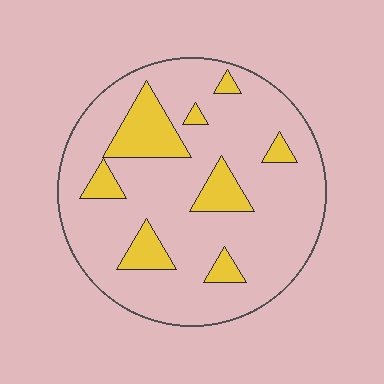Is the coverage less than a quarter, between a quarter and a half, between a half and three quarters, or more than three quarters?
Less than a quarter.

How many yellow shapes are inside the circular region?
8.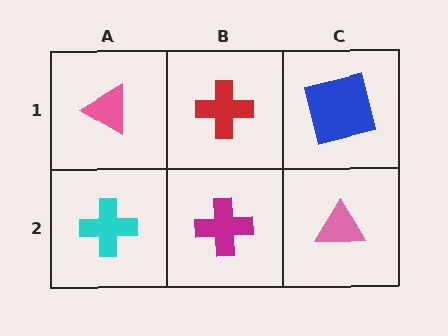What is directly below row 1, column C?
A pink triangle.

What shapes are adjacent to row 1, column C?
A pink triangle (row 2, column C), a red cross (row 1, column B).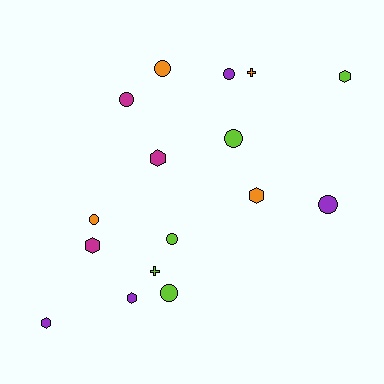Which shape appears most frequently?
Circle, with 8 objects.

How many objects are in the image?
There are 16 objects.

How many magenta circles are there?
There is 1 magenta circle.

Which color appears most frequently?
Lime, with 5 objects.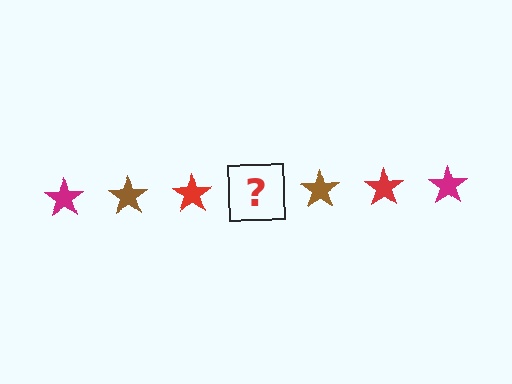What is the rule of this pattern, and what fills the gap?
The rule is that the pattern cycles through magenta, brown, red stars. The gap should be filled with a magenta star.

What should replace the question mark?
The question mark should be replaced with a magenta star.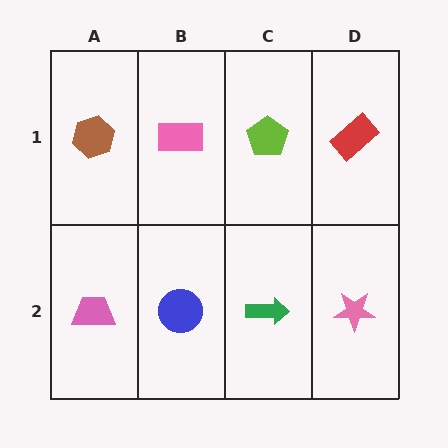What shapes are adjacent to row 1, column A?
A pink trapezoid (row 2, column A), a pink rectangle (row 1, column B).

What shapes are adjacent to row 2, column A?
A brown hexagon (row 1, column A), a blue circle (row 2, column B).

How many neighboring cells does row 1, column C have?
3.